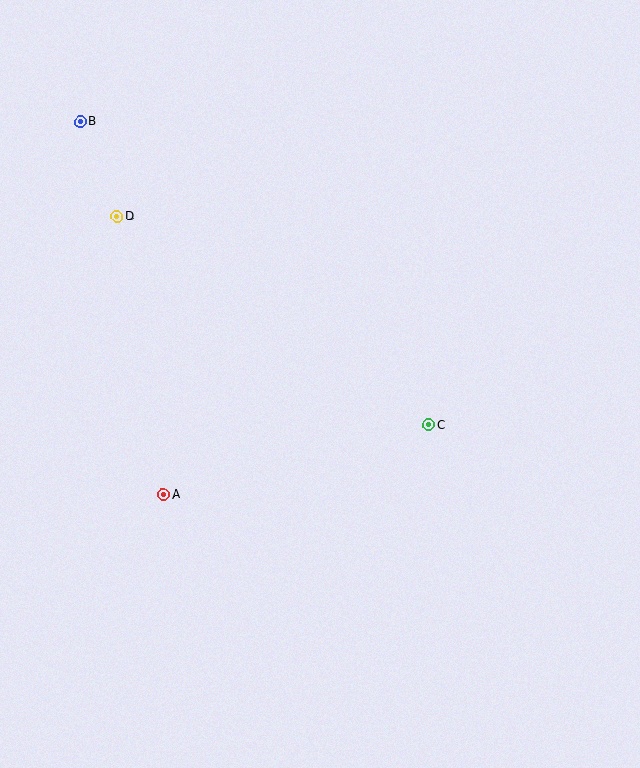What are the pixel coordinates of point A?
Point A is at (163, 495).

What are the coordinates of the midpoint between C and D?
The midpoint between C and D is at (273, 321).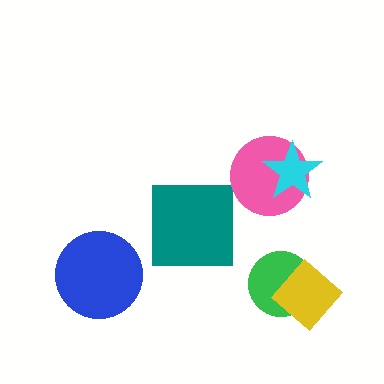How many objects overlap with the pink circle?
1 object overlaps with the pink circle.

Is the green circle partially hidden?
Yes, it is partially covered by another shape.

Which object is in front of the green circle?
The yellow diamond is in front of the green circle.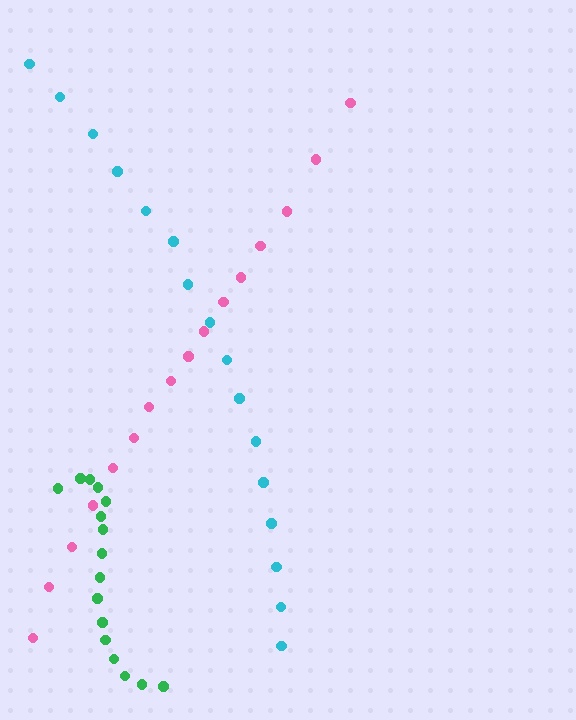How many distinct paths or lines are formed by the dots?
There are 3 distinct paths.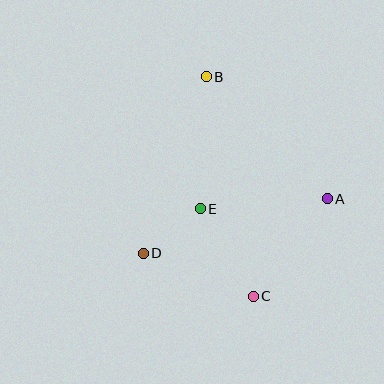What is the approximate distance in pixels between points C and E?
The distance between C and E is approximately 102 pixels.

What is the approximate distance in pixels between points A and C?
The distance between A and C is approximately 122 pixels.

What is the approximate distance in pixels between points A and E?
The distance between A and E is approximately 127 pixels.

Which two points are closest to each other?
Points D and E are closest to each other.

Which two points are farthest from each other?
Points B and C are farthest from each other.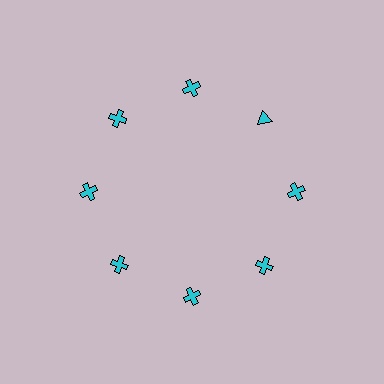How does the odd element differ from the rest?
It has a different shape: triangle instead of cross.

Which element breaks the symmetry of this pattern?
The cyan triangle at roughly the 2 o'clock position breaks the symmetry. All other shapes are cyan crosses.